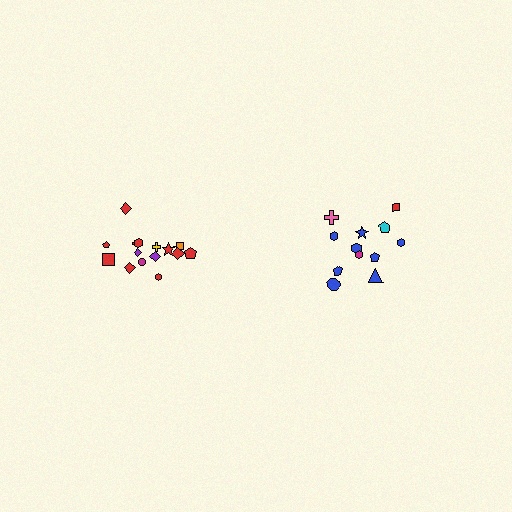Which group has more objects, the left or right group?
The left group.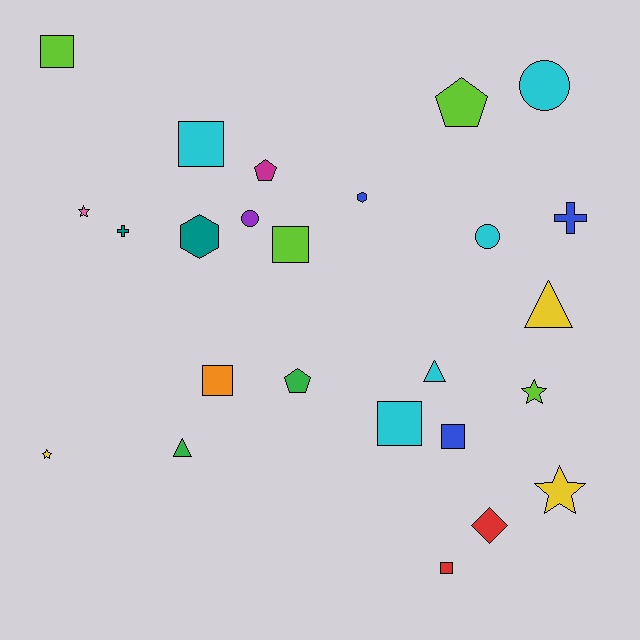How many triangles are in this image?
There are 3 triangles.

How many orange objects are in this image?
There is 1 orange object.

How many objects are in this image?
There are 25 objects.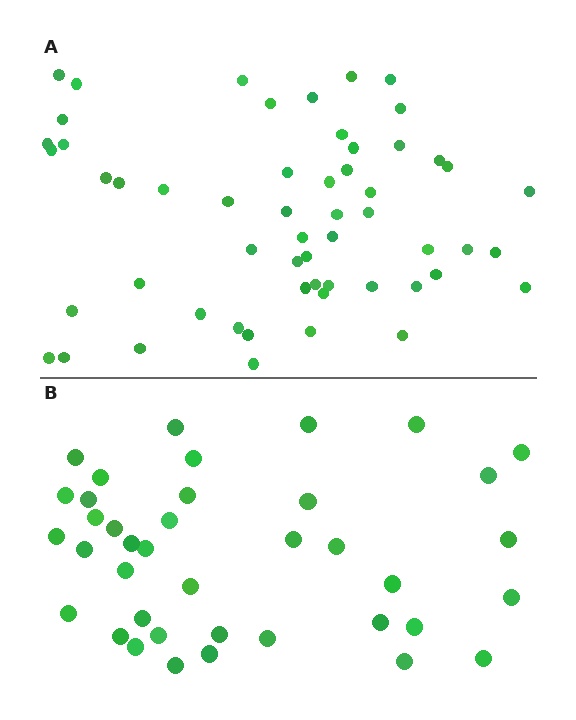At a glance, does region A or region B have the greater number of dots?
Region A (the top region) has more dots.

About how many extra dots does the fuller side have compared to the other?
Region A has approximately 15 more dots than region B.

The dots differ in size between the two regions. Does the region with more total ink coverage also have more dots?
No. Region B has more total ink coverage because its dots are larger, but region A actually contains more individual dots. Total area can be misleading — the number of items is what matters here.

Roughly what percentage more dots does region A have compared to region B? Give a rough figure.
About 45% more.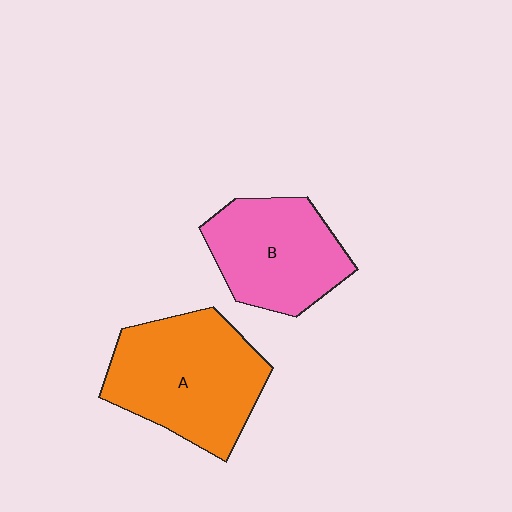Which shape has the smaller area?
Shape B (pink).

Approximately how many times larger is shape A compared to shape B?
Approximately 1.3 times.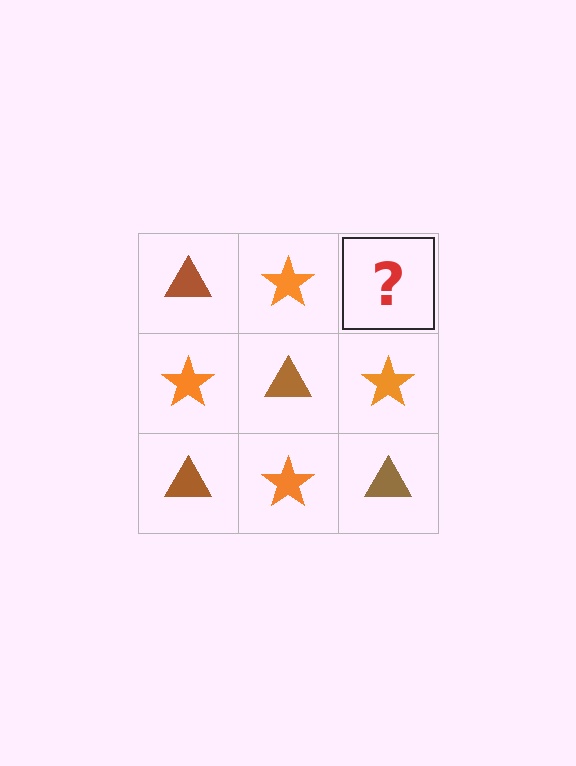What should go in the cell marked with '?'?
The missing cell should contain a brown triangle.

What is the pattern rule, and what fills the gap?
The rule is that it alternates brown triangle and orange star in a checkerboard pattern. The gap should be filled with a brown triangle.